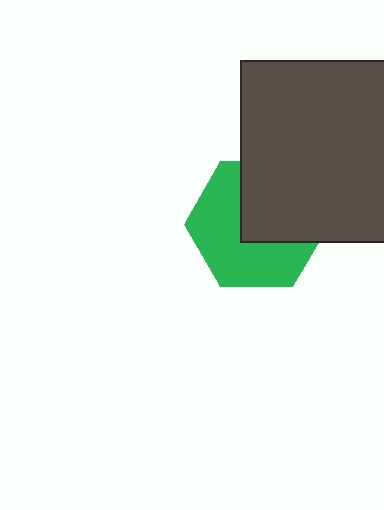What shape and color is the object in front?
The object in front is a dark gray square.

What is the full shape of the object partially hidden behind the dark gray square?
The partially hidden object is a green hexagon.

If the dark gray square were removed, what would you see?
You would see the complete green hexagon.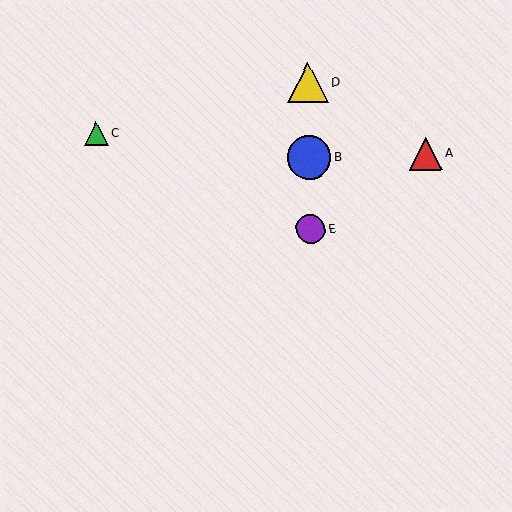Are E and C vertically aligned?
No, E is at x≈311 and C is at x≈96.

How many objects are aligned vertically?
3 objects (B, D, E) are aligned vertically.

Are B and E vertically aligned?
Yes, both are at x≈309.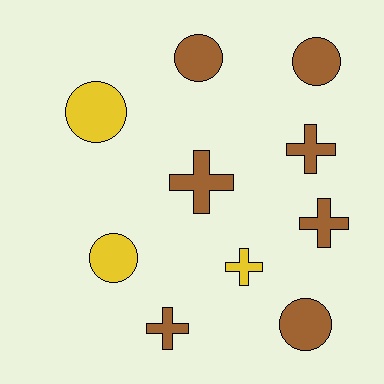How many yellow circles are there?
There are 2 yellow circles.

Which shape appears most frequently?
Cross, with 5 objects.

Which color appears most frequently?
Brown, with 7 objects.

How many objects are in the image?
There are 10 objects.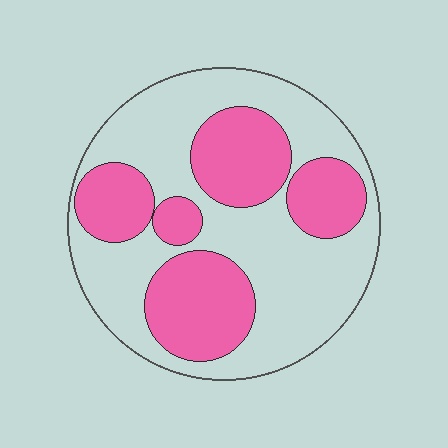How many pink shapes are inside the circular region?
5.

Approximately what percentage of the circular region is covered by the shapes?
Approximately 40%.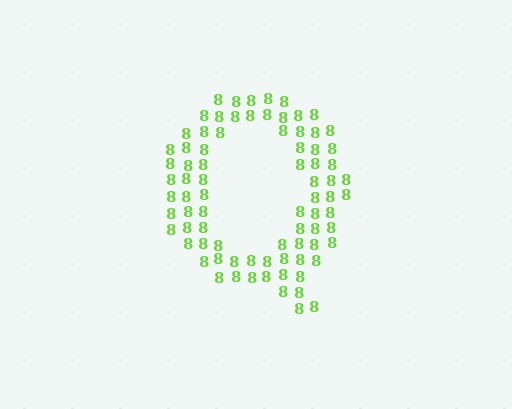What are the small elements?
The small elements are digit 8's.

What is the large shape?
The large shape is the letter Q.